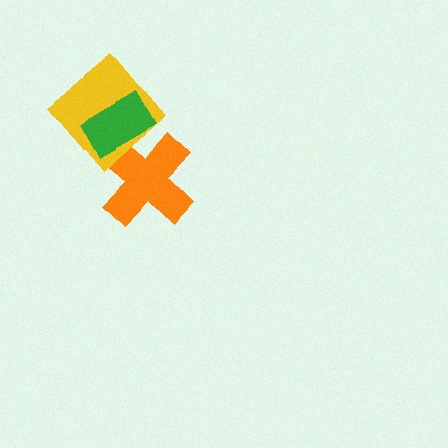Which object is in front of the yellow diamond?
The green rectangle is in front of the yellow diamond.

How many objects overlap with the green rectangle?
2 objects overlap with the green rectangle.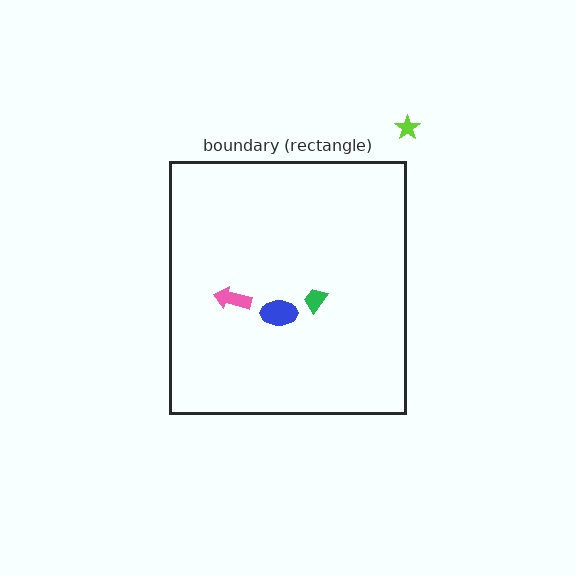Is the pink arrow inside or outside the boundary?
Inside.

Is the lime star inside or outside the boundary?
Outside.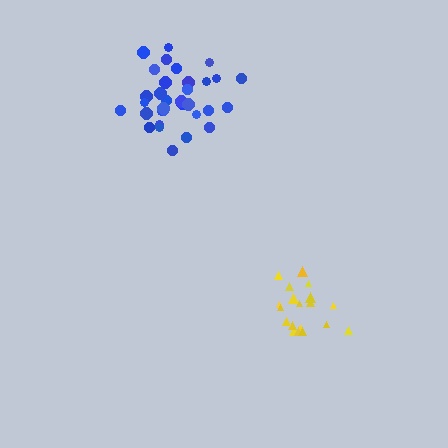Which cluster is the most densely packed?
Blue.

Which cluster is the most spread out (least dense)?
Yellow.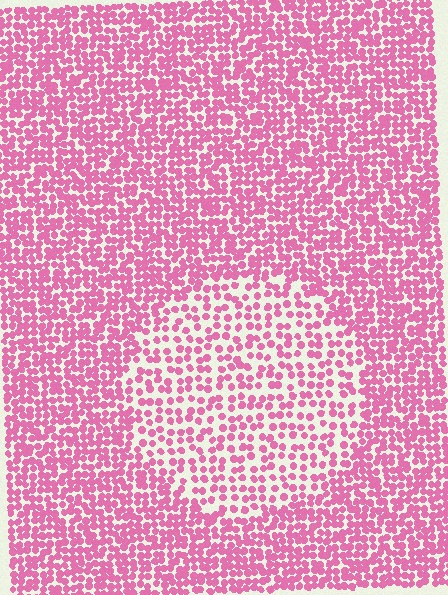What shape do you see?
I see a circle.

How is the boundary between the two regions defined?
The boundary is defined by a change in element density (approximately 1.8x ratio). All elements are the same color, size, and shape.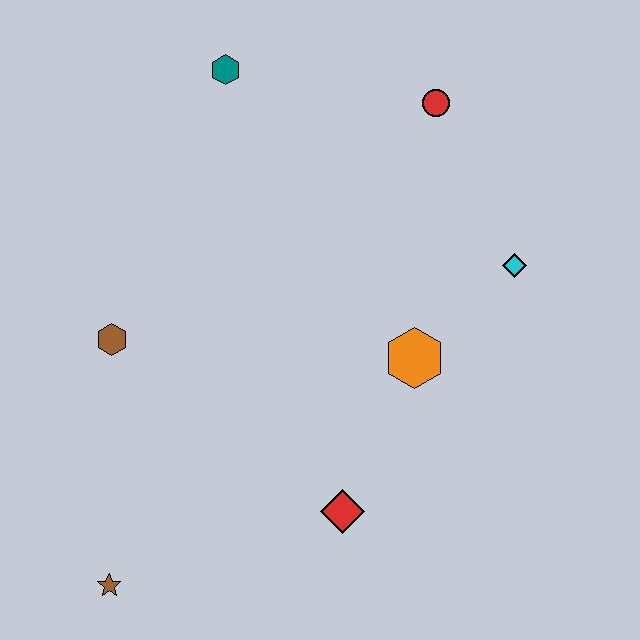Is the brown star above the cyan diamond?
No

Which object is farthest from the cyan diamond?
The brown star is farthest from the cyan diamond.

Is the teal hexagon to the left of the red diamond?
Yes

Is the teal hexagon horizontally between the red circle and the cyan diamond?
No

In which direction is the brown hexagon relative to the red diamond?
The brown hexagon is to the left of the red diamond.